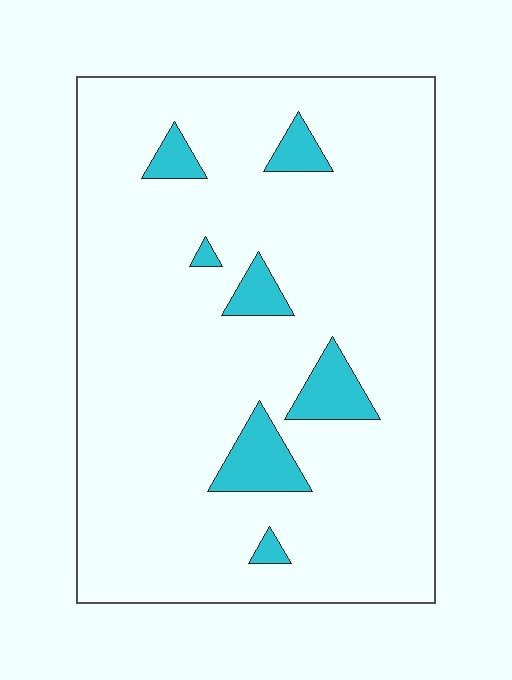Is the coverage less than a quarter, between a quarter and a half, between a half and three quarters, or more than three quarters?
Less than a quarter.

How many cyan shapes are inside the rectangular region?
7.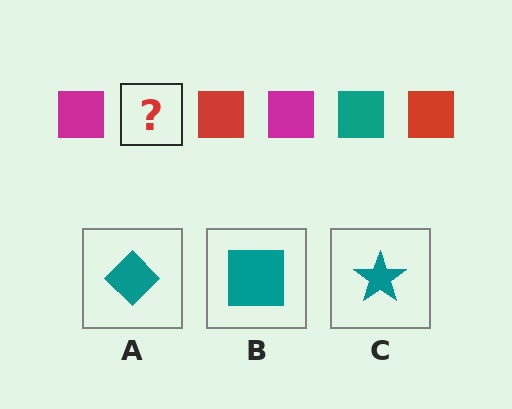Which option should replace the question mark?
Option B.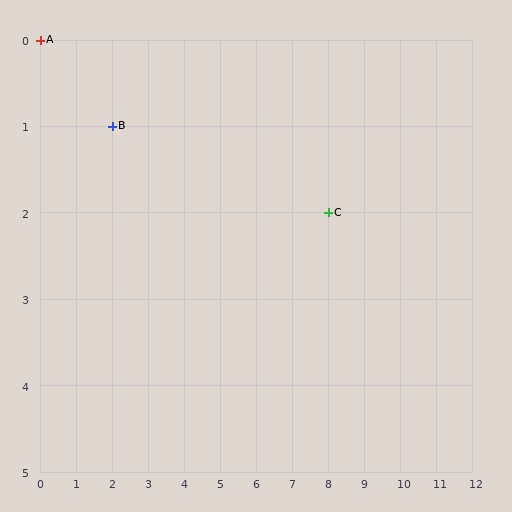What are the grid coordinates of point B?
Point B is at grid coordinates (2, 1).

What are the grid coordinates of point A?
Point A is at grid coordinates (0, 0).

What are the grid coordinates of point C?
Point C is at grid coordinates (8, 2).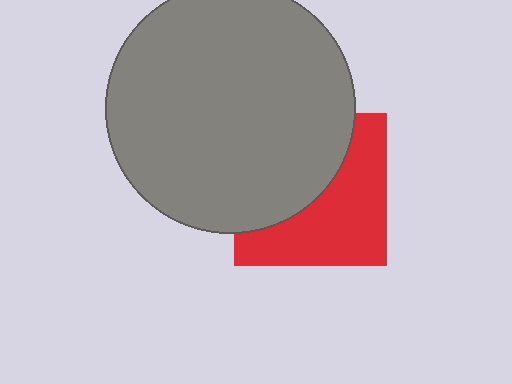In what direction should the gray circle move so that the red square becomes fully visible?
The gray circle should move toward the upper-left. That is the shortest direction to clear the overlap and leave the red square fully visible.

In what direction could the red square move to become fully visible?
The red square could move toward the lower-right. That would shift it out from behind the gray circle entirely.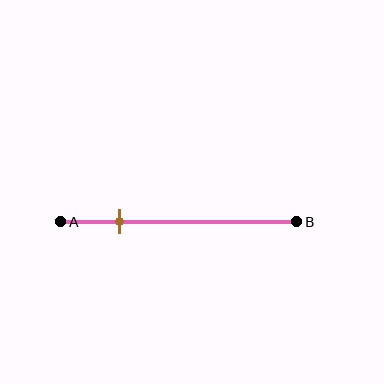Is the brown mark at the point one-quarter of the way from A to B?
Yes, the mark is approximately at the one-quarter point.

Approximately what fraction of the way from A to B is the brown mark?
The brown mark is approximately 25% of the way from A to B.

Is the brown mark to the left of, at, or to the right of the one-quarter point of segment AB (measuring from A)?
The brown mark is approximately at the one-quarter point of segment AB.